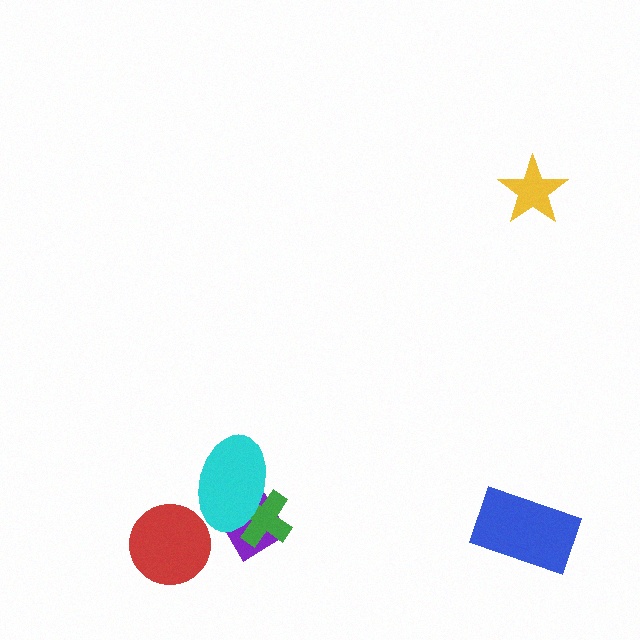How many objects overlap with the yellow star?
0 objects overlap with the yellow star.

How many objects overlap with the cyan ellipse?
2 objects overlap with the cyan ellipse.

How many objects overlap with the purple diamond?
2 objects overlap with the purple diamond.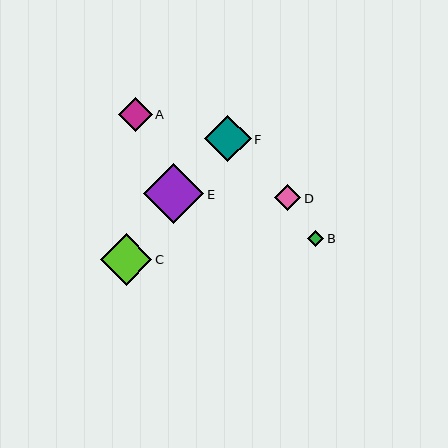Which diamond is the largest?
Diamond E is the largest with a size of approximately 60 pixels.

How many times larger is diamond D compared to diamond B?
Diamond D is approximately 1.6 times the size of diamond B.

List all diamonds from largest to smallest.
From largest to smallest: E, C, F, A, D, B.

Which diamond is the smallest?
Diamond B is the smallest with a size of approximately 16 pixels.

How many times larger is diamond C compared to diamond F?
Diamond C is approximately 1.1 times the size of diamond F.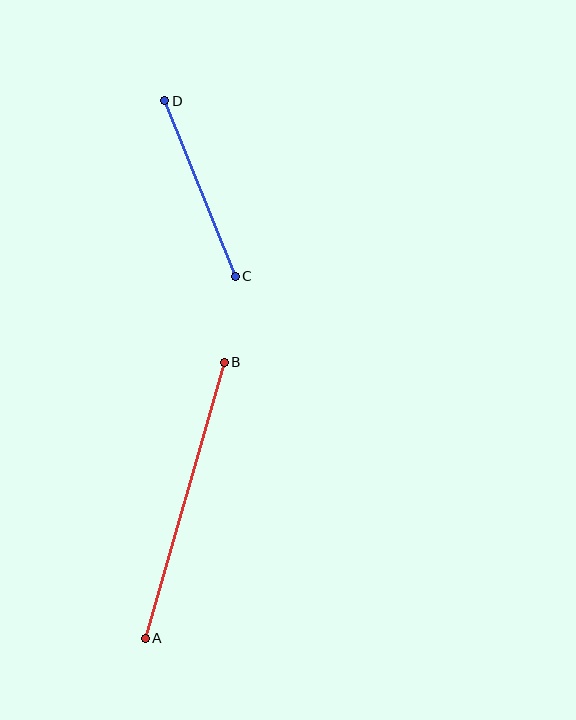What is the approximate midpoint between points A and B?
The midpoint is at approximately (185, 500) pixels.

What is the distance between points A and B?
The distance is approximately 287 pixels.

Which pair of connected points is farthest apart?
Points A and B are farthest apart.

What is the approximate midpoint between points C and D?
The midpoint is at approximately (200, 189) pixels.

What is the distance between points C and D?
The distance is approximately 189 pixels.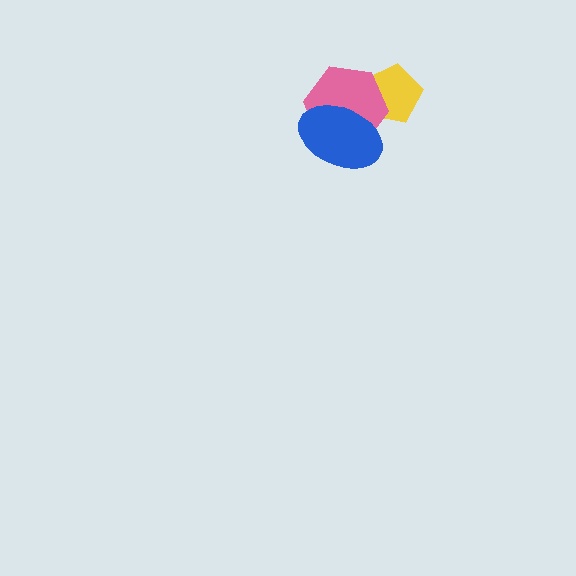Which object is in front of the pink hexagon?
The blue ellipse is in front of the pink hexagon.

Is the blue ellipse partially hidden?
No, no other shape covers it.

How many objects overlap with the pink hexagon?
2 objects overlap with the pink hexagon.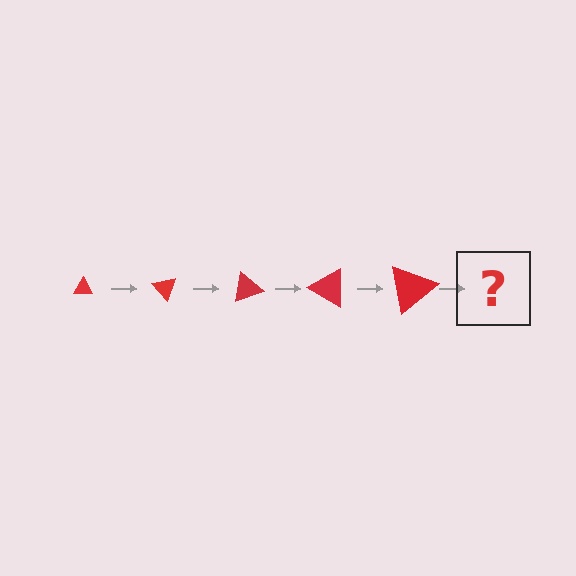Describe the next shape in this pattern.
It should be a triangle, larger than the previous one and rotated 250 degrees from the start.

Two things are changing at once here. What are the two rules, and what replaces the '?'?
The two rules are that the triangle grows larger each step and it rotates 50 degrees each step. The '?' should be a triangle, larger than the previous one and rotated 250 degrees from the start.